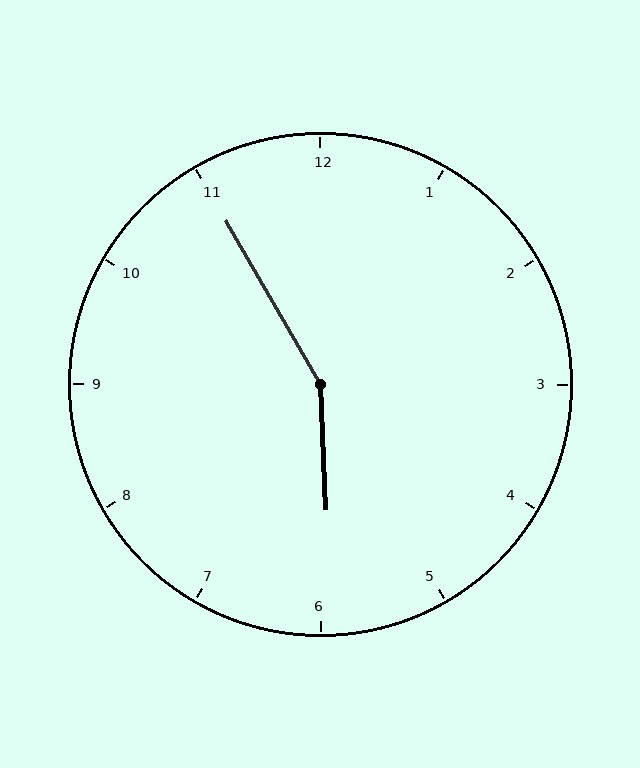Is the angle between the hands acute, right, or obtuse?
It is obtuse.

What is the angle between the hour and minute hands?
Approximately 152 degrees.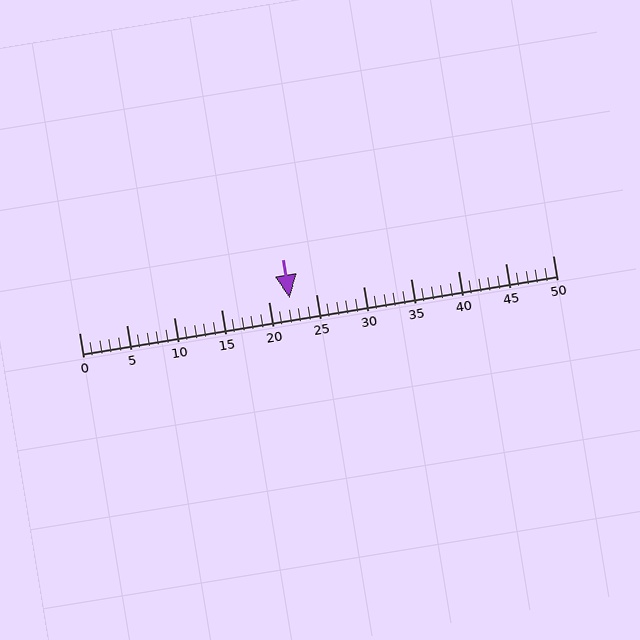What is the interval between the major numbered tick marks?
The major tick marks are spaced 5 units apart.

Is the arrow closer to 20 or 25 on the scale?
The arrow is closer to 20.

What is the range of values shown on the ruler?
The ruler shows values from 0 to 50.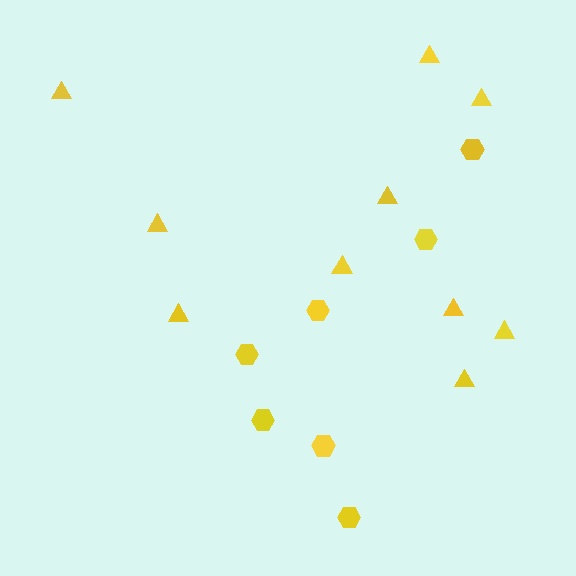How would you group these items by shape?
There are 2 groups: one group of triangles (10) and one group of hexagons (7).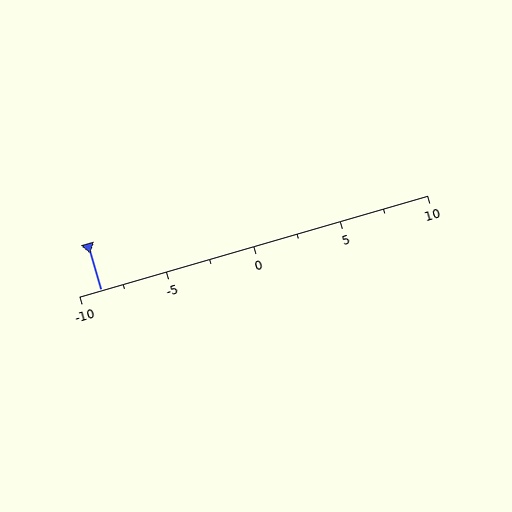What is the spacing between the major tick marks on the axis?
The major ticks are spaced 5 apart.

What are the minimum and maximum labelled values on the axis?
The axis runs from -10 to 10.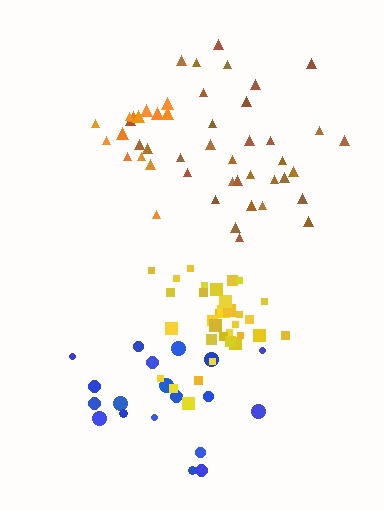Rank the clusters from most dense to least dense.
yellow, brown, orange, blue.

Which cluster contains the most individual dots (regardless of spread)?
Brown (35).